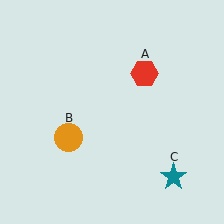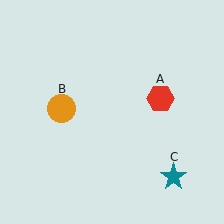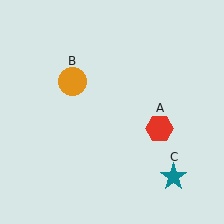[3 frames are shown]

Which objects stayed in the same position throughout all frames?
Teal star (object C) remained stationary.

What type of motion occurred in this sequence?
The red hexagon (object A), orange circle (object B) rotated clockwise around the center of the scene.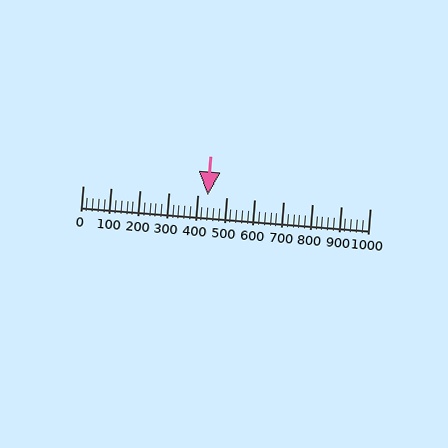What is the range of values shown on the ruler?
The ruler shows values from 0 to 1000.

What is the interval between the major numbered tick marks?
The major tick marks are spaced 100 units apart.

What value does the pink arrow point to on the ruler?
The pink arrow points to approximately 435.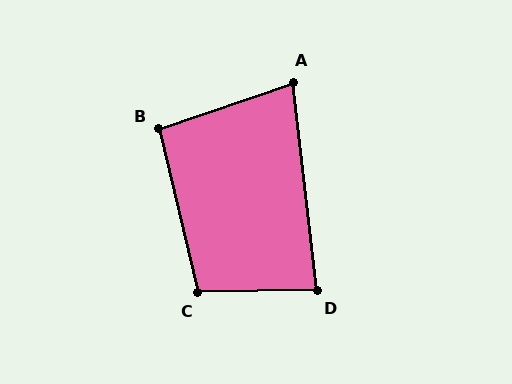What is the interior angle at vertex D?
Approximately 84 degrees (acute).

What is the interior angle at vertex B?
Approximately 96 degrees (obtuse).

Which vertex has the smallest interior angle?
A, at approximately 78 degrees.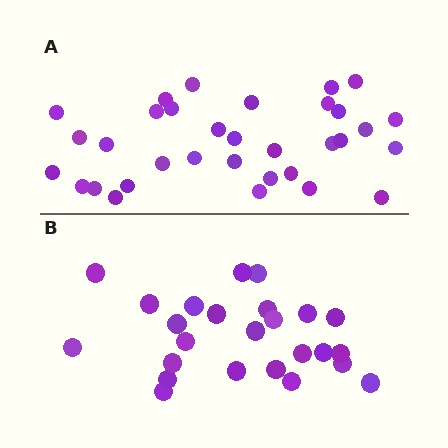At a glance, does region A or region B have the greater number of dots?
Region A (the top region) has more dots.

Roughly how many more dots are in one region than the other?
Region A has roughly 8 or so more dots than region B.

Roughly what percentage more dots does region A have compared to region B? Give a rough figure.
About 30% more.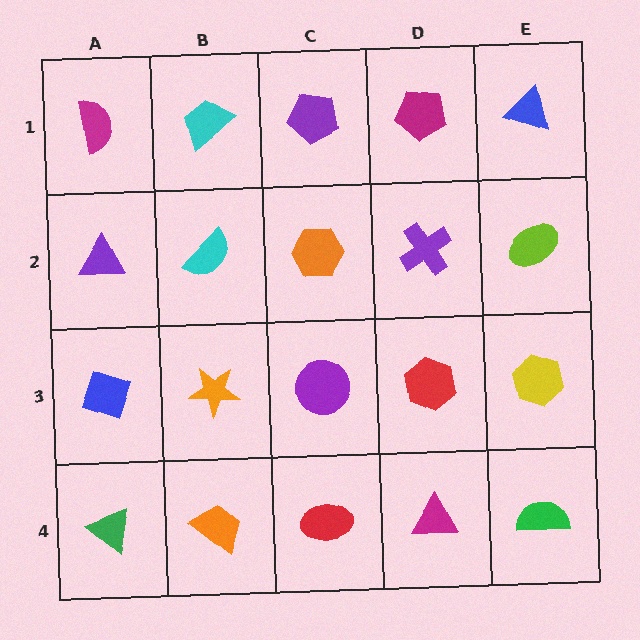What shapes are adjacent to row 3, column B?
A cyan semicircle (row 2, column B), an orange trapezoid (row 4, column B), a blue diamond (row 3, column A), a purple circle (row 3, column C).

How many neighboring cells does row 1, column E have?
2.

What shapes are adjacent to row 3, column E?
A lime ellipse (row 2, column E), a green semicircle (row 4, column E), a red hexagon (row 3, column D).